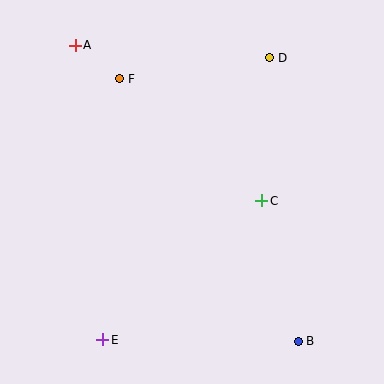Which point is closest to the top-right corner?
Point D is closest to the top-right corner.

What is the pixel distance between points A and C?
The distance between A and C is 243 pixels.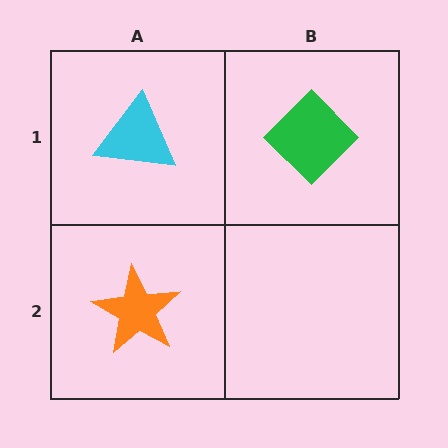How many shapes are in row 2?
1 shape.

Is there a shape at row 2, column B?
No, that cell is empty.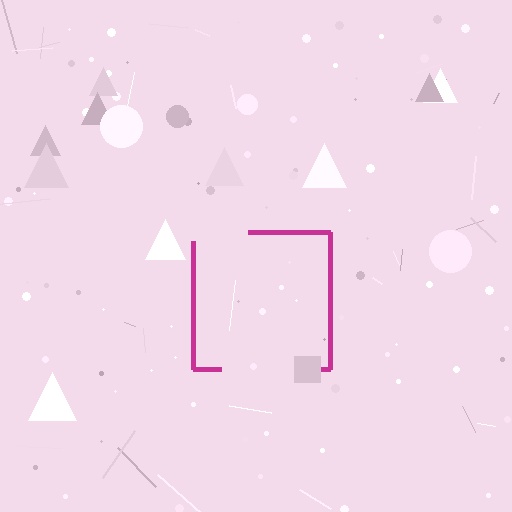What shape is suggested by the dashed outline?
The dashed outline suggests a square.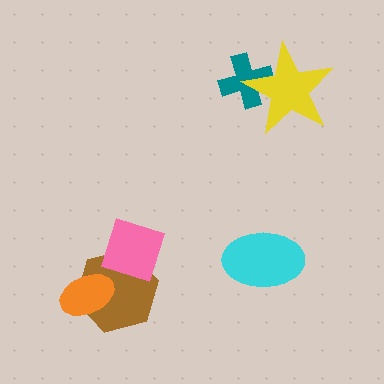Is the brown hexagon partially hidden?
Yes, it is partially covered by another shape.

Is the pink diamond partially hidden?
No, no other shape covers it.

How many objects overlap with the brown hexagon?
2 objects overlap with the brown hexagon.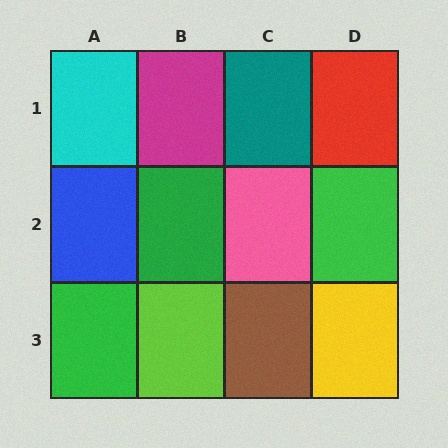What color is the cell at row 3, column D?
Yellow.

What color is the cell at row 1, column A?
Cyan.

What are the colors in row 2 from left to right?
Blue, green, pink, green.